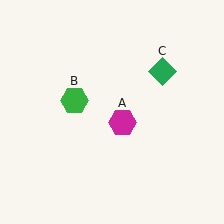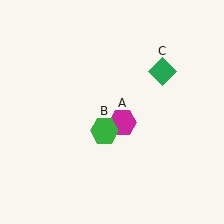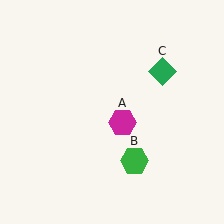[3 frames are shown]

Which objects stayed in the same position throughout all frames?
Magenta hexagon (object A) and green diamond (object C) remained stationary.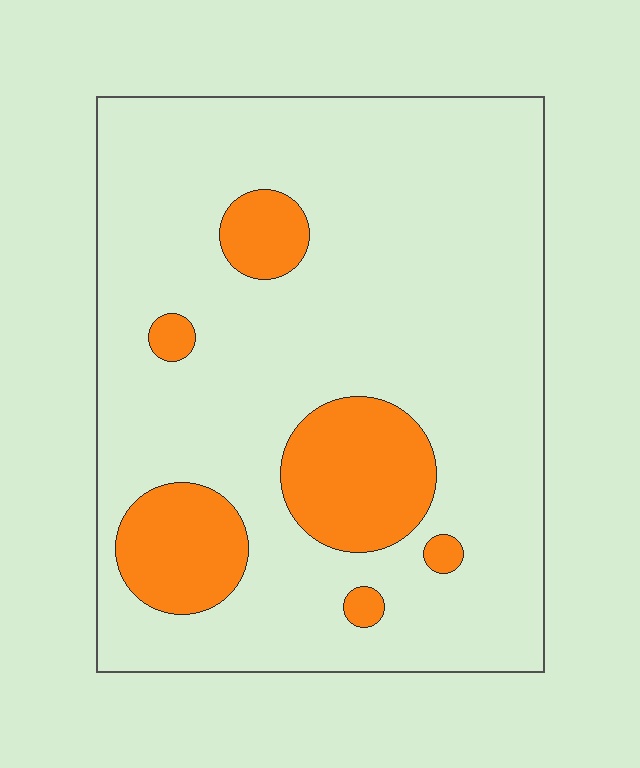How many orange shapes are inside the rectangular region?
6.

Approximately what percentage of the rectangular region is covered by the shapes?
Approximately 15%.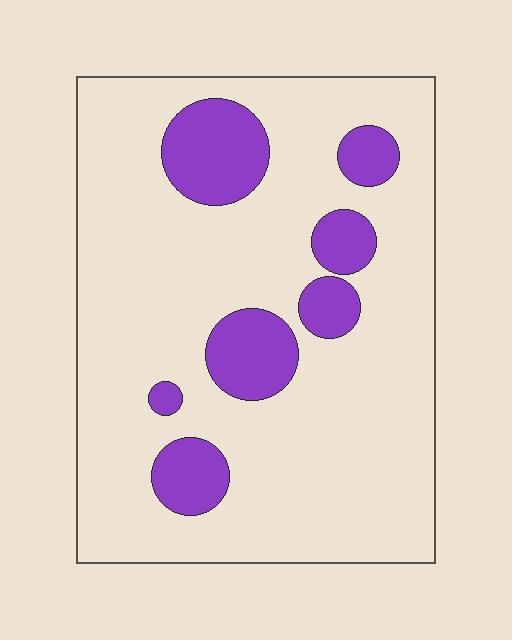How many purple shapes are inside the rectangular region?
7.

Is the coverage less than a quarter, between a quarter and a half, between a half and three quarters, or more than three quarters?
Less than a quarter.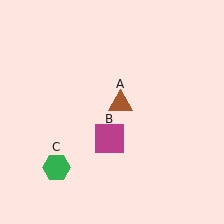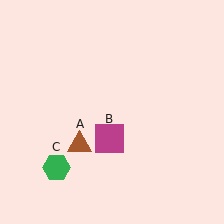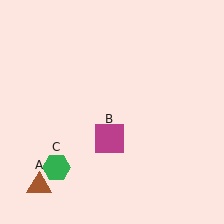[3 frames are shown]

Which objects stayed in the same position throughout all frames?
Magenta square (object B) and green hexagon (object C) remained stationary.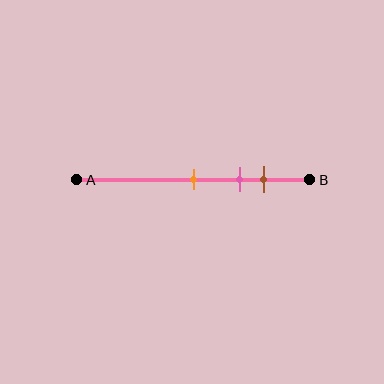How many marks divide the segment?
There are 3 marks dividing the segment.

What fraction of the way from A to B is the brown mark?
The brown mark is approximately 80% (0.8) of the way from A to B.